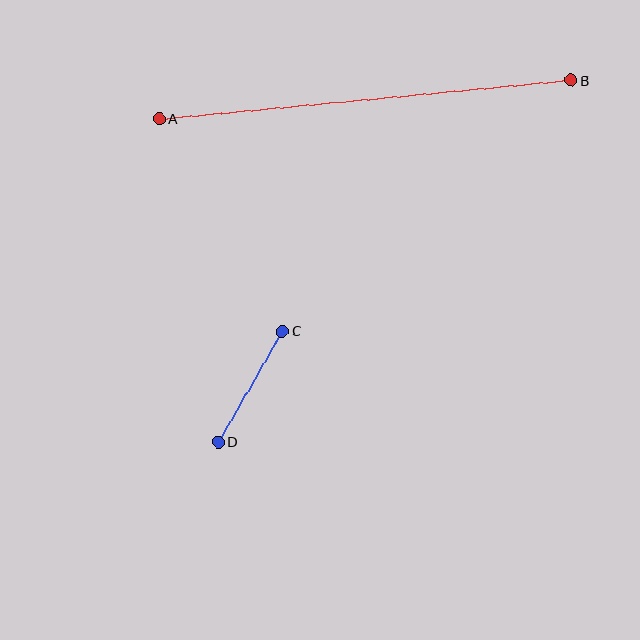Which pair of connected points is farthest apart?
Points A and B are farthest apart.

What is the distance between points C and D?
The distance is approximately 128 pixels.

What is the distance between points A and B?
The distance is approximately 414 pixels.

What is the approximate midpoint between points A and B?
The midpoint is at approximately (365, 99) pixels.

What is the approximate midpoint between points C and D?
The midpoint is at approximately (250, 387) pixels.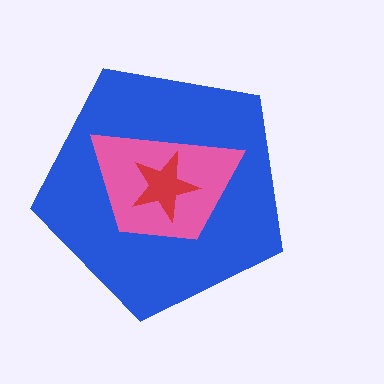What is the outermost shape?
The blue pentagon.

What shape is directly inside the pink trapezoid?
The red star.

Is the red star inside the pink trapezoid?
Yes.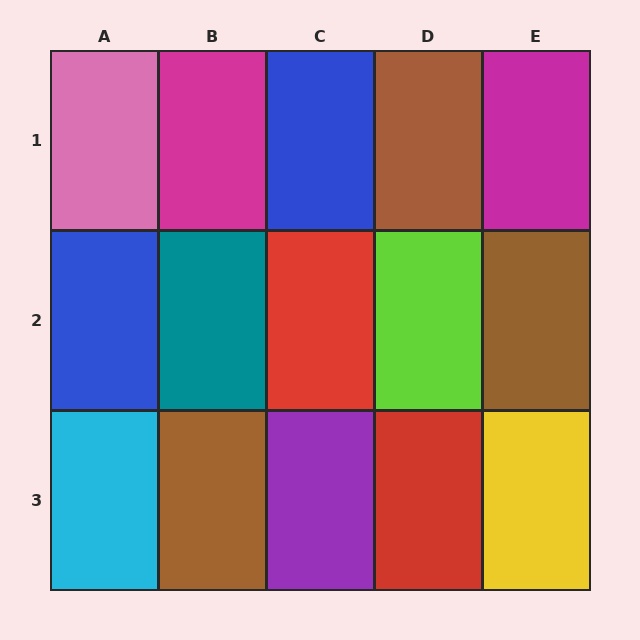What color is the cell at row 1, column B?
Magenta.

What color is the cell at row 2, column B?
Teal.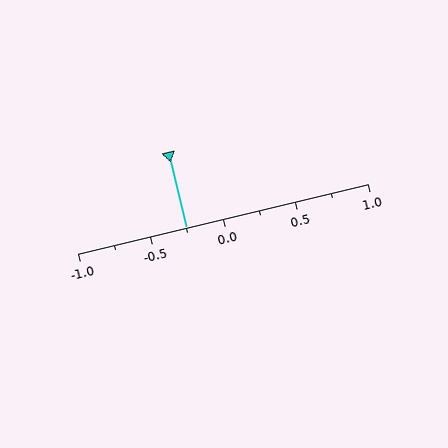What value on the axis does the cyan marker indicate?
The marker indicates approximately -0.25.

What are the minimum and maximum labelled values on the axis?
The axis runs from -1.0 to 1.0.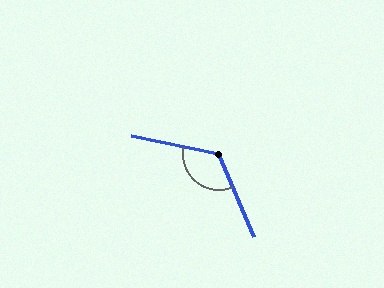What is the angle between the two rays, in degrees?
Approximately 124 degrees.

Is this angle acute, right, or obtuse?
It is obtuse.